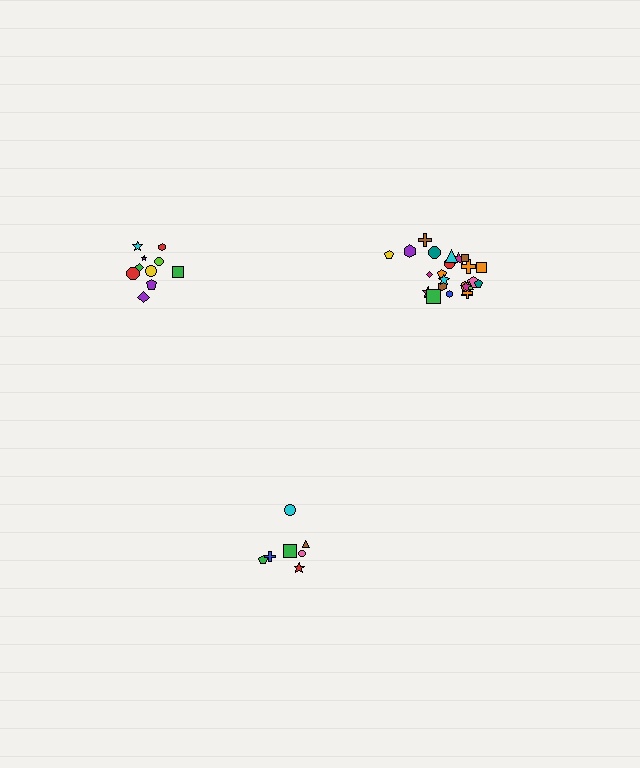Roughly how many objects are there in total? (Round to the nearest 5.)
Roughly 40 objects in total.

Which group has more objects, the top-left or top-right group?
The top-right group.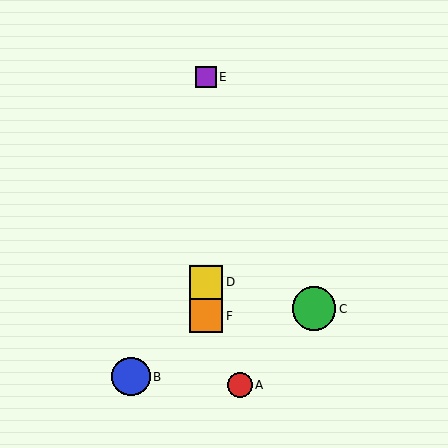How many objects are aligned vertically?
3 objects (D, E, F) are aligned vertically.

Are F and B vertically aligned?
No, F is at x≈206 and B is at x≈131.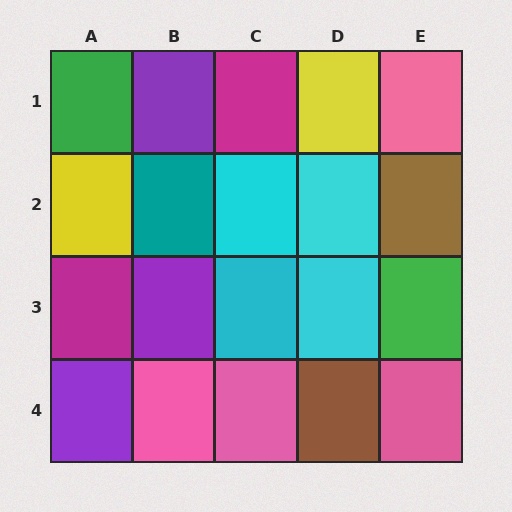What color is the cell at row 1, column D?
Yellow.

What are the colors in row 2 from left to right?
Yellow, teal, cyan, cyan, brown.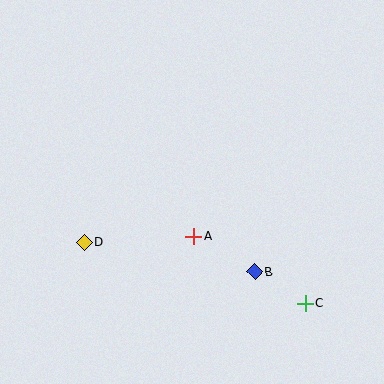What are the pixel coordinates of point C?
Point C is at (306, 303).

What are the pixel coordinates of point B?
Point B is at (255, 272).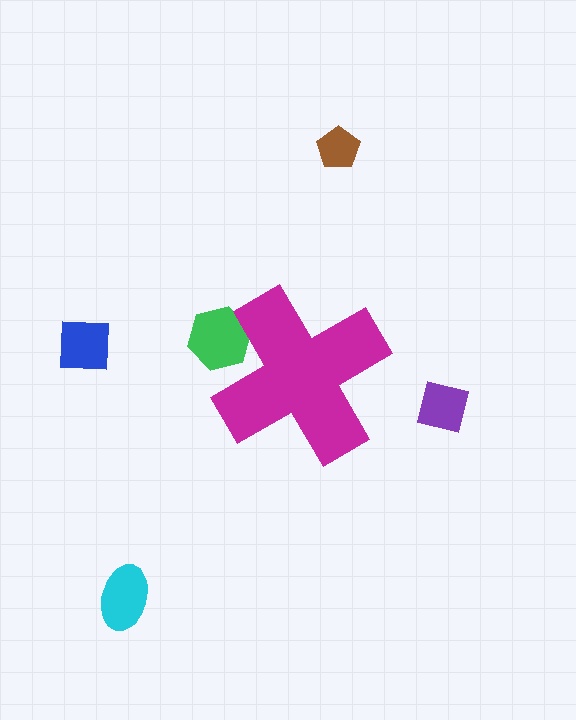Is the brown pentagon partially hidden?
No, the brown pentagon is fully visible.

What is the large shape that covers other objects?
A magenta cross.